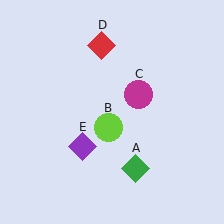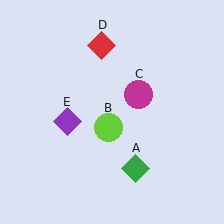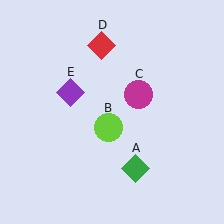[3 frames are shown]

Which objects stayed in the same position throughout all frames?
Green diamond (object A) and lime circle (object B) and magenta circle (object C) and red diamond (object D) remained stationary.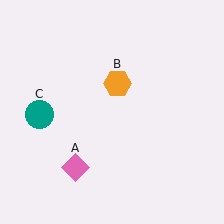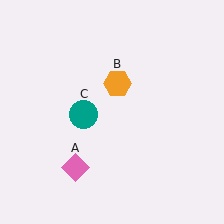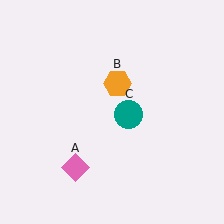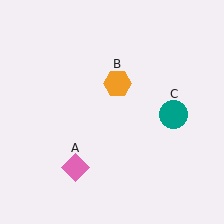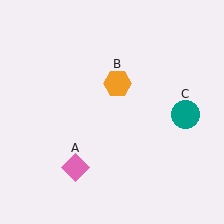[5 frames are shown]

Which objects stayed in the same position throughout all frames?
Pink diamond (object A) and orange hexagon (object B) remained stationary.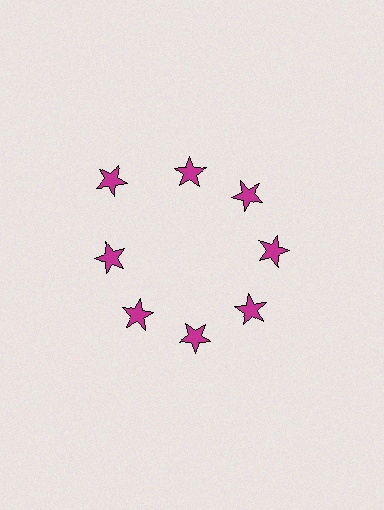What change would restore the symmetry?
The symmetry would be restored by moving it inward, back onto the ring so that all 8 stars sit at equal angles and equal distance from the center.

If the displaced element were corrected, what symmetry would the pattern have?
It would have 8-fold rotational symmetry — the pattern would map onto itself every 45 degrees.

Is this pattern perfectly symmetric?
No. The 8 magenta stars are arranged in a ring, but one element near the 10 o'clock position is pushed outward from the center, breaking the 8-fold rotational symmetry.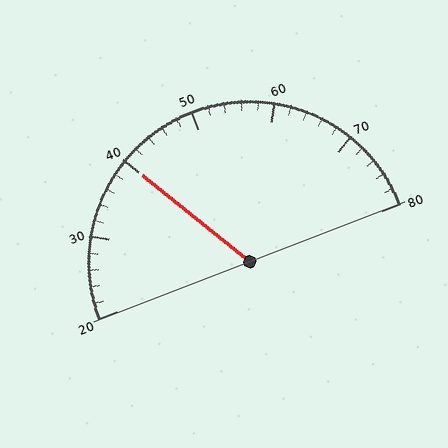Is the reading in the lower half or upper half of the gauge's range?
The reading is in the lower half of the range (20 to 80).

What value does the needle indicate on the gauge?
The needle indicates approximately 40.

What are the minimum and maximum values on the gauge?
The gauge ranges from 20 to 80.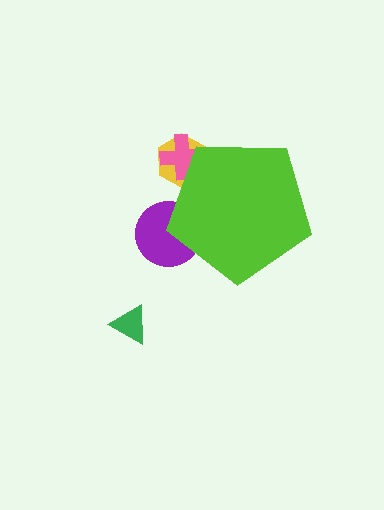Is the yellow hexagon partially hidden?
Yes, the yellow hexagon is partially hidden behind the lime pentagon.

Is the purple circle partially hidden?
Yes, the purple circle is partially hidden behind the lime pentagon.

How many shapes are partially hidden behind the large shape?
3 shapes are partially hidden.